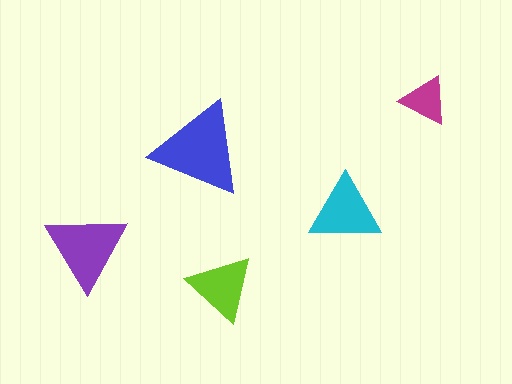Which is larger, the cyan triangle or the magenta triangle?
The cyan one.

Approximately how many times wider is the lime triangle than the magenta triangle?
About 1.5 times wider.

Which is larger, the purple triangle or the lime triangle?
The purple one.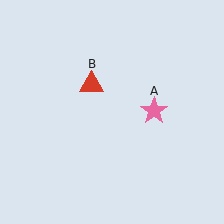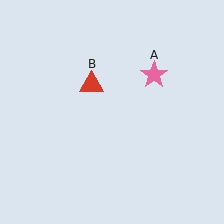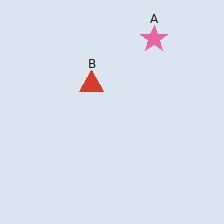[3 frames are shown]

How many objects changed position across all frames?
1 object changed position: pink star (object A).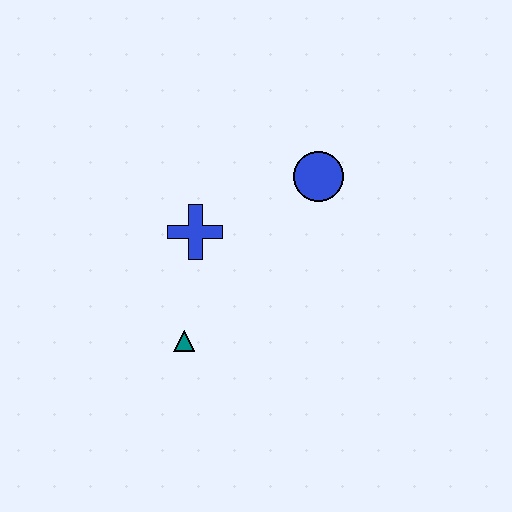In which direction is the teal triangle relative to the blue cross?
The teal triangle is below the blue cross.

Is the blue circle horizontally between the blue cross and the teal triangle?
No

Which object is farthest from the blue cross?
The blue circle is farthest from the blue cross.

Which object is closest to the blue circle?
The blue cross is closest to the blue circle.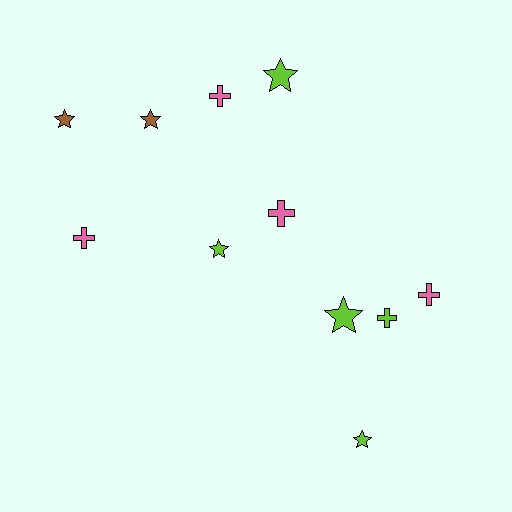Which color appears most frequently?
Lime, with 5 objects.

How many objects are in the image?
There are 11 objects.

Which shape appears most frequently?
Star, with 6 objects.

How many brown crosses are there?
There are no brown crosses.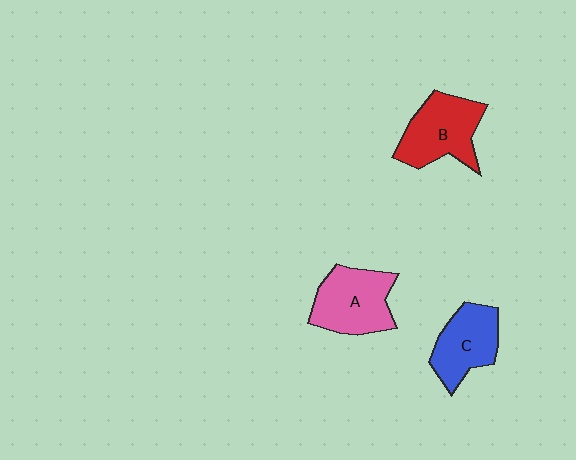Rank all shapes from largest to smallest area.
From largest to smallest: B (red), A (pink), C (blue).